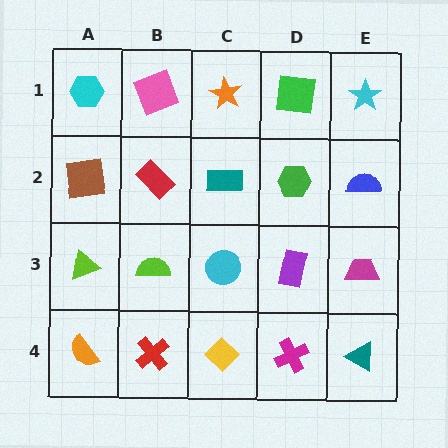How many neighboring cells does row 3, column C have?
4.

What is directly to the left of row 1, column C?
A pink square.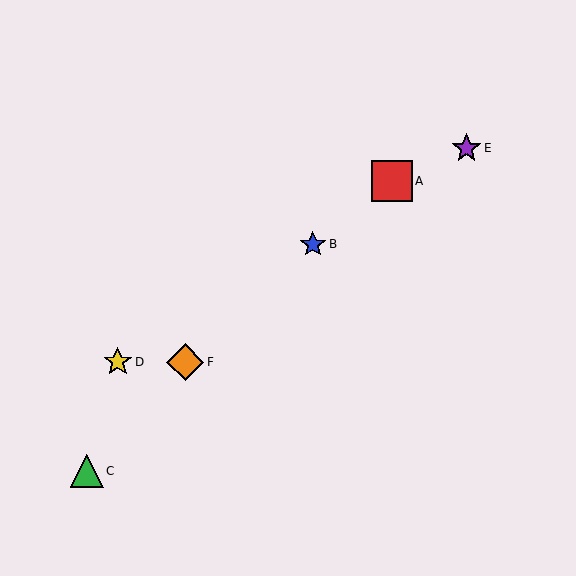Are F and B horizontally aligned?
No, F is at y≈362 and B is at y≈244.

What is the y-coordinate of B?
Object B is at y≈244.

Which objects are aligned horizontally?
Objects D, F are aligned horizontally.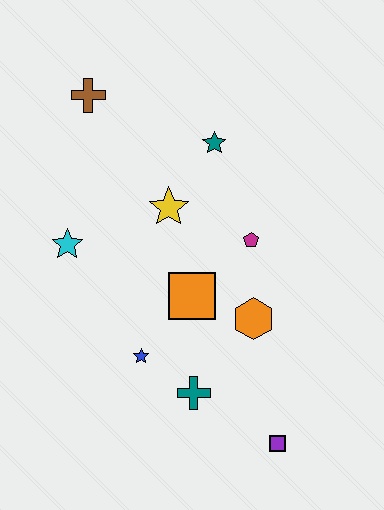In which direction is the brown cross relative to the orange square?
The brown cross is above the orange square.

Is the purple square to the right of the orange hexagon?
Yes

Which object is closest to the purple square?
The teal cross is closest to the purple square.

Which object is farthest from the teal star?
The purple square is farthest from the teal star.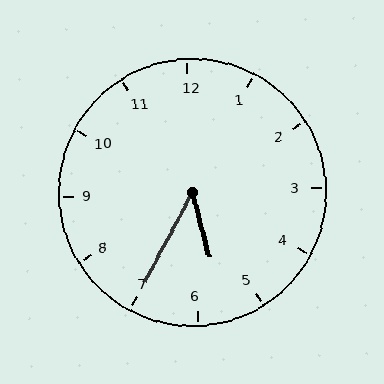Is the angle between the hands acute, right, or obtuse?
It is acute.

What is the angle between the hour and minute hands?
Approximately 42 degrees.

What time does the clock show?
5:35.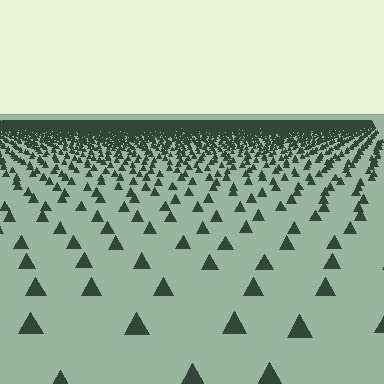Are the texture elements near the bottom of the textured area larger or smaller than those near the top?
Larger. Near the bottom, elements are closer to the viewer and appear at a bigger on-screen size.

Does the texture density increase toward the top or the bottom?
Density increases toward the top.